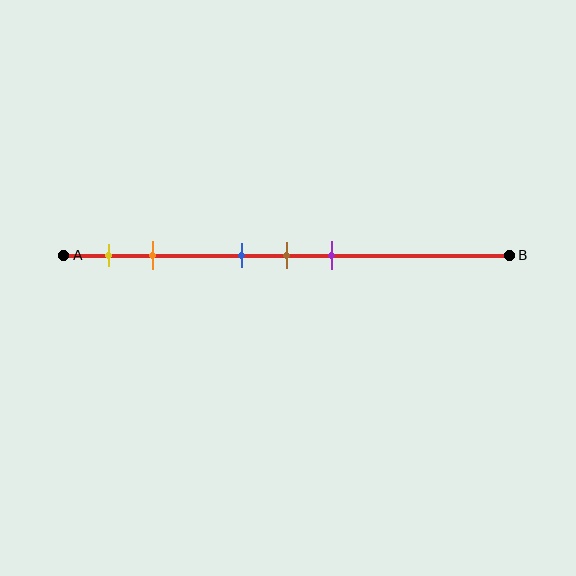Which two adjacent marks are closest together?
The blue and brown marks are the closest adjacent pair.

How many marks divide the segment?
There are 5 marks dividing the segment.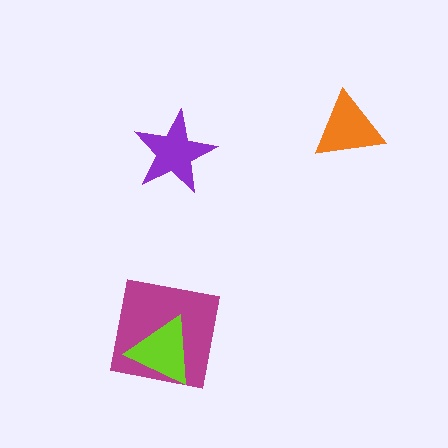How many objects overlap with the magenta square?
1 object overlaps with the magenta square.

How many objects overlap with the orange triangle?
0 objects overlap with the orange triangle.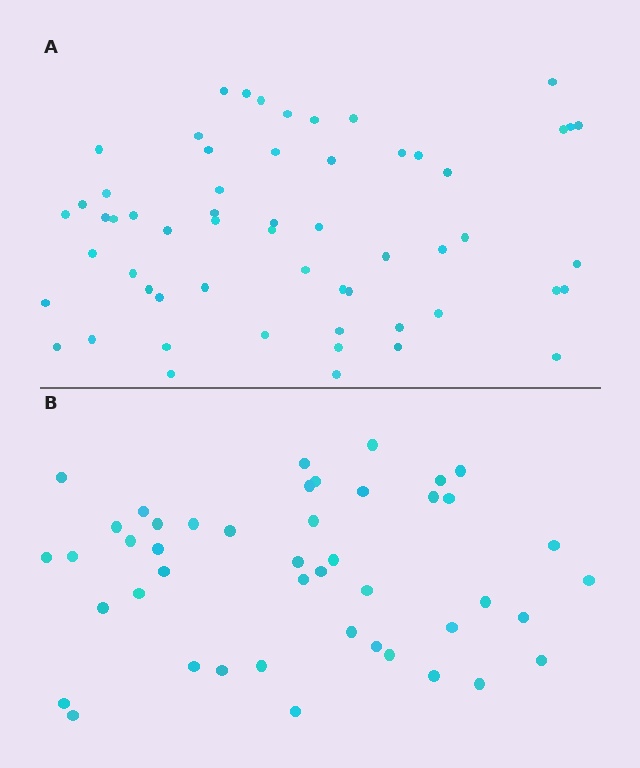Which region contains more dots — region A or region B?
Region A (the top region) has more dots.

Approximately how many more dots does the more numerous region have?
Region A has approximately 15 more dots than region B.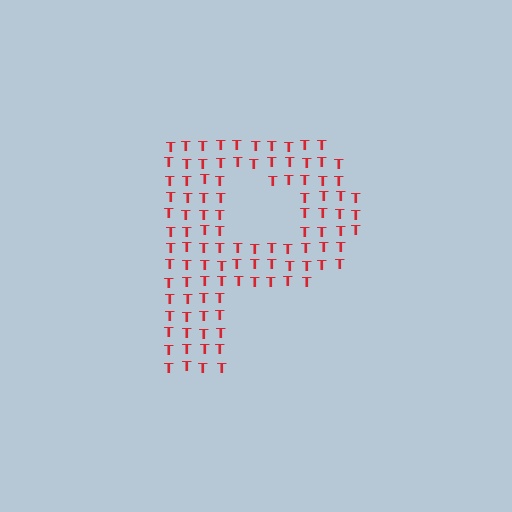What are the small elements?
The small elements are letter T's.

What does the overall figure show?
The overall figure shows the letter P.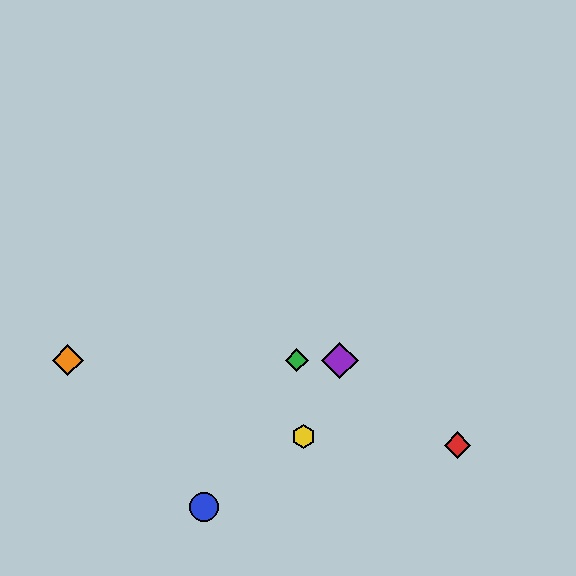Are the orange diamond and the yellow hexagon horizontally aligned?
No, the orange diamond is at y≈360 and the yellow hexagon is at y≈437.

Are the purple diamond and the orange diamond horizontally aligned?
Yes, both are at y≈360.